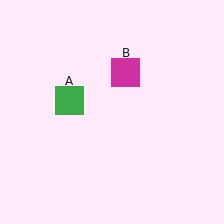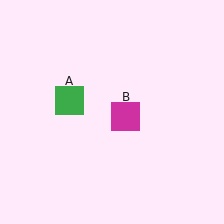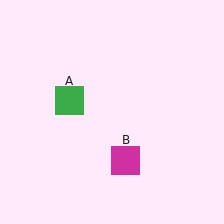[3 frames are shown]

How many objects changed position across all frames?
1 object changed position: magenta square (object B).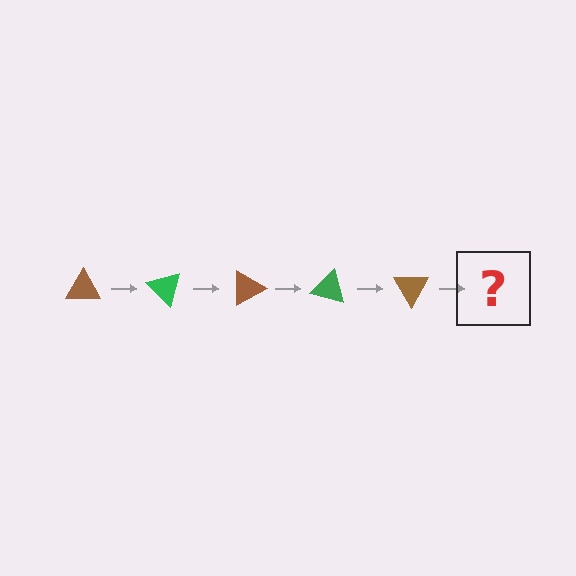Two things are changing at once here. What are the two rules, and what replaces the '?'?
The two rules are that it rotates 45 degrees each step and the color cycles through brown and green. The '?' should be a green triangle, rotated 225 degrees from the start.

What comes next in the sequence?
The next element should be a green triangle, rotated 225 degrees from the start.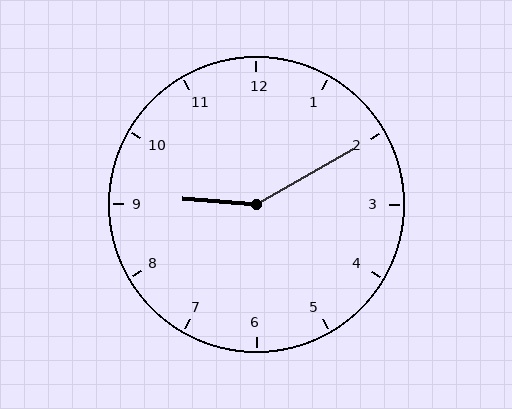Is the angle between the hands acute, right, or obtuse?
It is obtuse.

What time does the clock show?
9:10.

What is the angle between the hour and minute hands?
Approximately 145 degrees.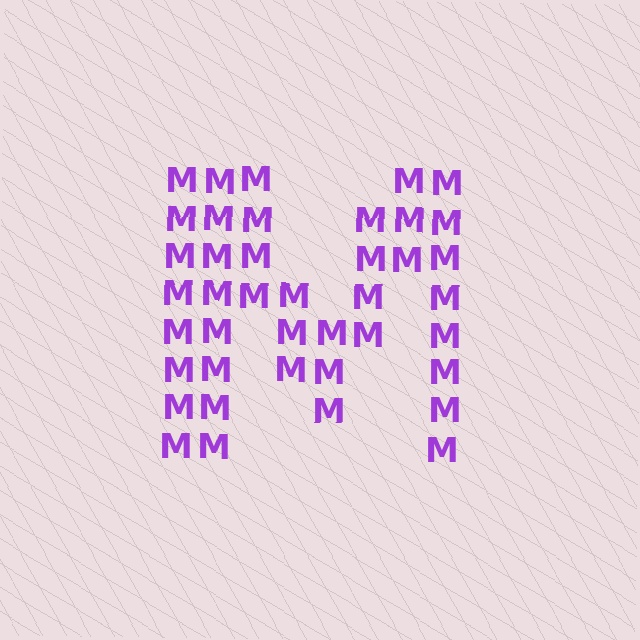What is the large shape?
The large shape is the letter M.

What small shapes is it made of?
It is made of small letter M's.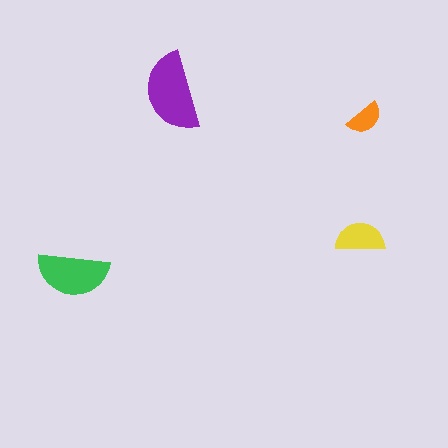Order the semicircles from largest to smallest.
the purple one, the green one, the yellow one, the orange one.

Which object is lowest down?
The green semicircle is bottommost.